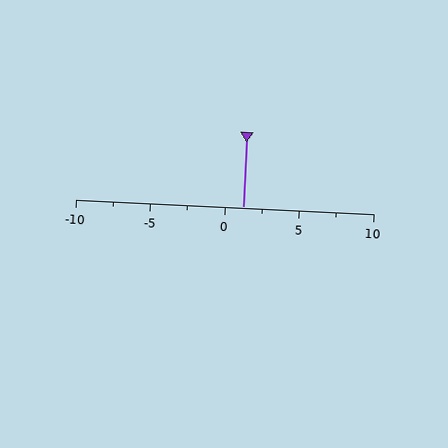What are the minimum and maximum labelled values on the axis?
The axis runs from -10 to 10.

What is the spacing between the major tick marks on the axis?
The major ticks are spaced 5 apart.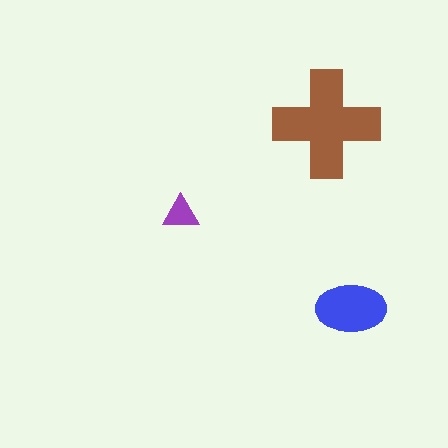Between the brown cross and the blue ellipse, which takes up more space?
The brown cross.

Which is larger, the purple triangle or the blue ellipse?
The blue ellipse.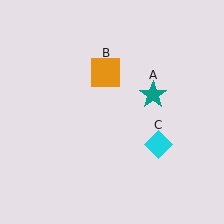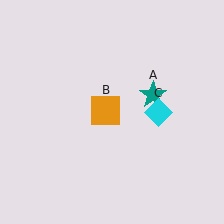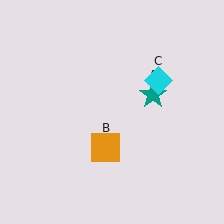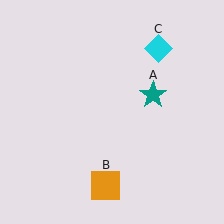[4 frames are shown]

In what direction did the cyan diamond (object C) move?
The cyan diamond (object C) moved up.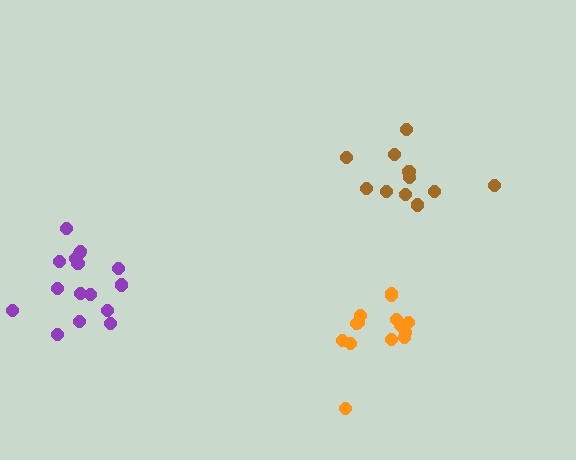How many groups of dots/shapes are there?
There are 3 groups.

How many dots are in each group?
Group 1: 11 dots, Group 2: 16 dots, Group 3: 14 dots (41 total).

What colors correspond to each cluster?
The clusters are colored: brown, purple, orange.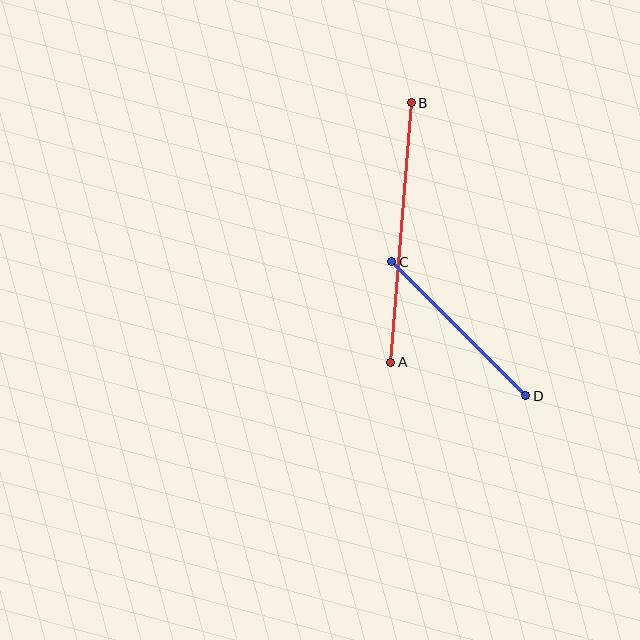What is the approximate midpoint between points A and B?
The midpoint is at approximately (401, 232) pixels.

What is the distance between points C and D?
The distance is approximately 190 pixels.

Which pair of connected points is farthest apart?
Points A and B are farthest apart.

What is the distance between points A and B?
The distance is approximately 260 pixels.